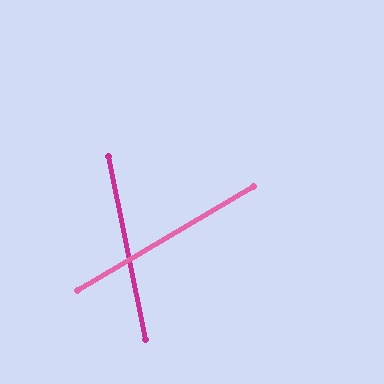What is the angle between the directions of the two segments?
Approximately 71 degrees.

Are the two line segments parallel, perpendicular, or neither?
Neither parallel nor perpendicular — they differ by about 71°.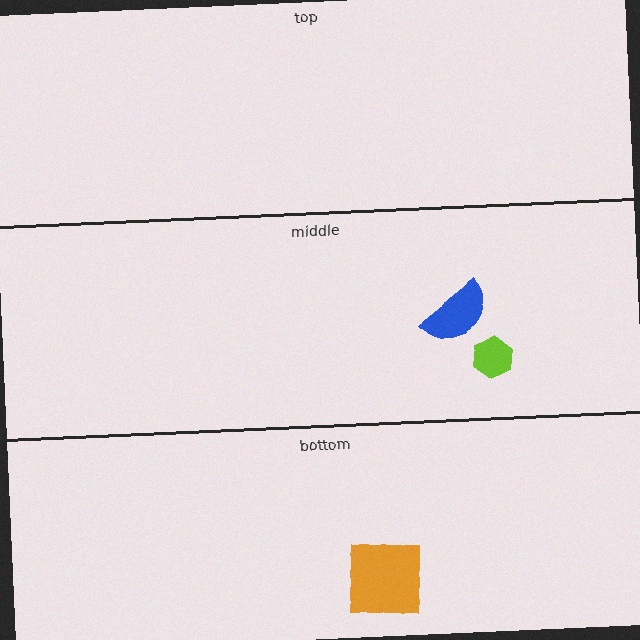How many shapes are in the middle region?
2.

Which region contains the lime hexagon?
The middle region.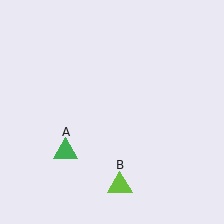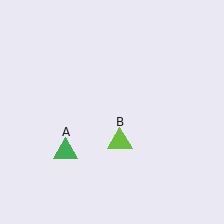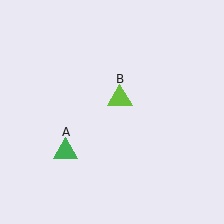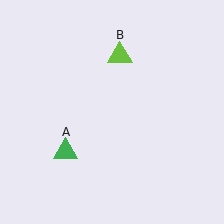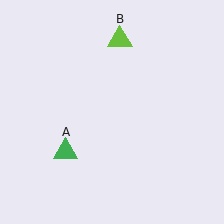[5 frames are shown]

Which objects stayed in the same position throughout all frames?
Green triangle (object A) remained stationary.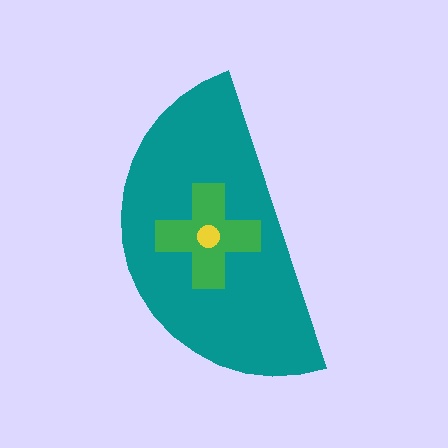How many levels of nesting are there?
3.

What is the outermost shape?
The teal semicircle.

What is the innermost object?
The yellow circle.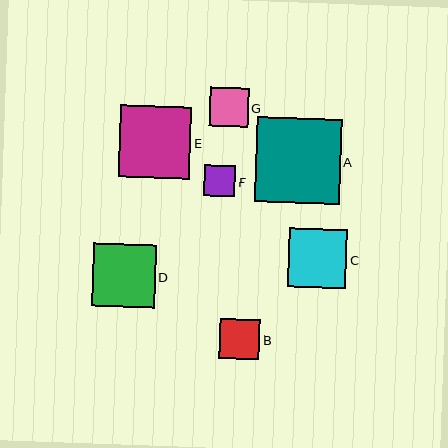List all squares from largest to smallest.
From largest to smallest: A, E, D, C, B, G, F.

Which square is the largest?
Square A is the largest with a size of approximately 85 pixels.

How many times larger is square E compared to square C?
Square E is approximately 1.2 times the size of square C.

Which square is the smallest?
Square F is the smallest with a size of approximately 32 pixels.